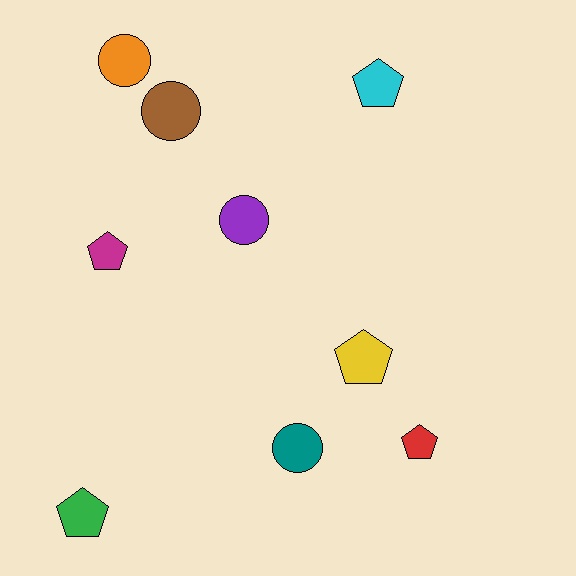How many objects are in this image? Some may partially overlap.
There are 9 objects.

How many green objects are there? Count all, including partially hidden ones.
There is 1 green object.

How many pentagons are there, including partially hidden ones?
There are 5 pentagons.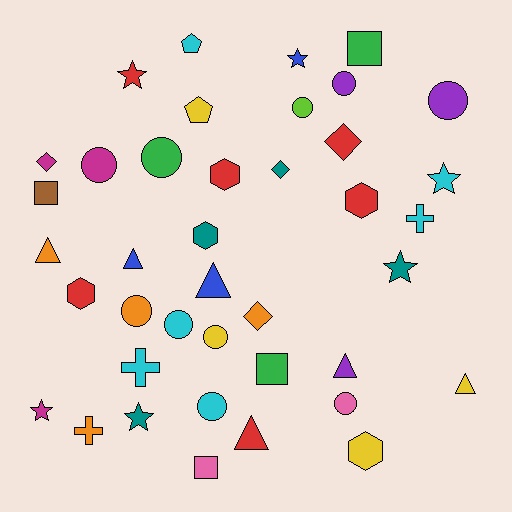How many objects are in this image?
There are 40 objects.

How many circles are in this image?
There are 10 circles.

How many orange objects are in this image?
There are 4 orange objects.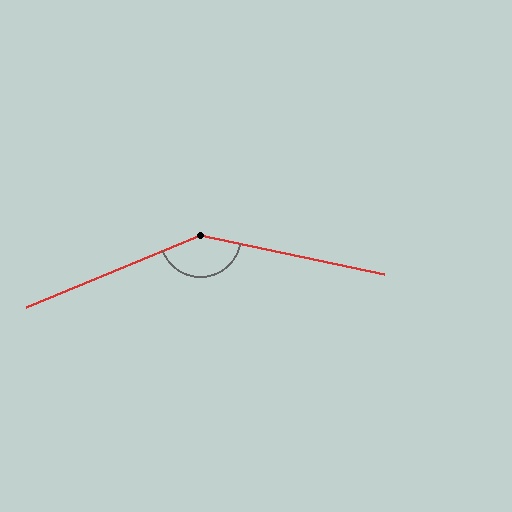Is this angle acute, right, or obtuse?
It is obtuse.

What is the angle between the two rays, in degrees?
Approximately 146 degrees.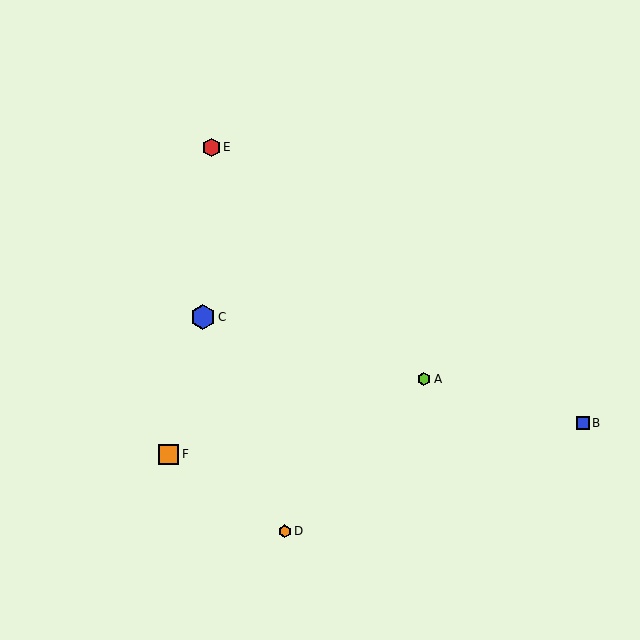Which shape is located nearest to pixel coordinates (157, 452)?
The orange square (labeled F) at (169, 454) is nearest to that location.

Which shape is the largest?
The blue hexagon (labeled C) is the largest.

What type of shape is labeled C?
Shape C is a blue hexagon.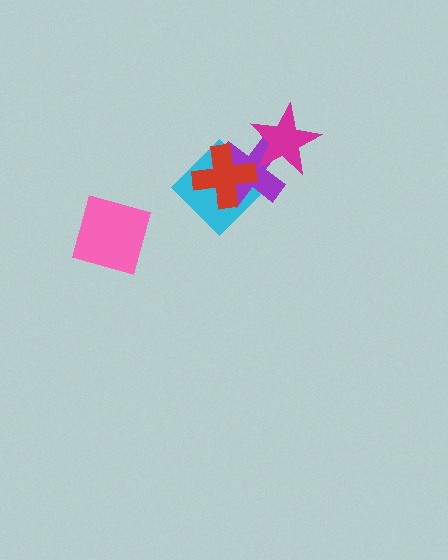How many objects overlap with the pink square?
0 objects overlap with the pink square.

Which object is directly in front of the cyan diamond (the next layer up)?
The purple cross is directly in front of the cyan diamond.